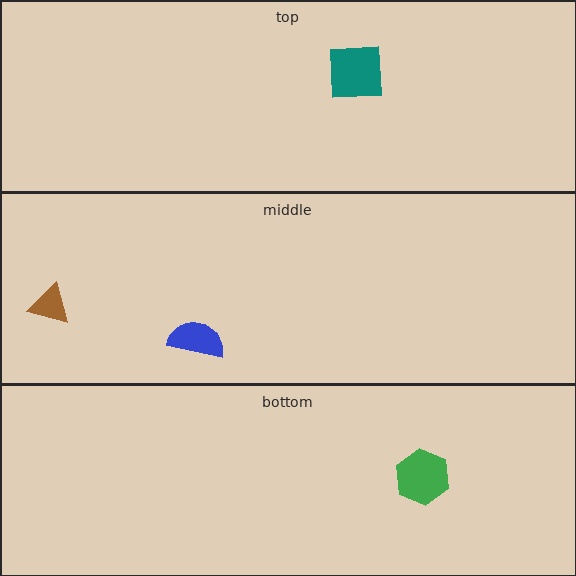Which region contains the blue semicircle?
The middle region.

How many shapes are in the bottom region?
1.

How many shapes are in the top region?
1.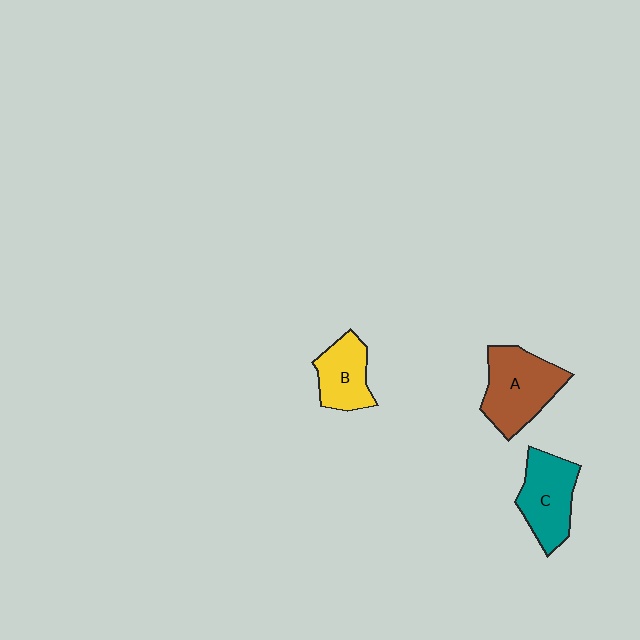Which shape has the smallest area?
Shape B (yellow).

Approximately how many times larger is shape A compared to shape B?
Approximately 1.5 times.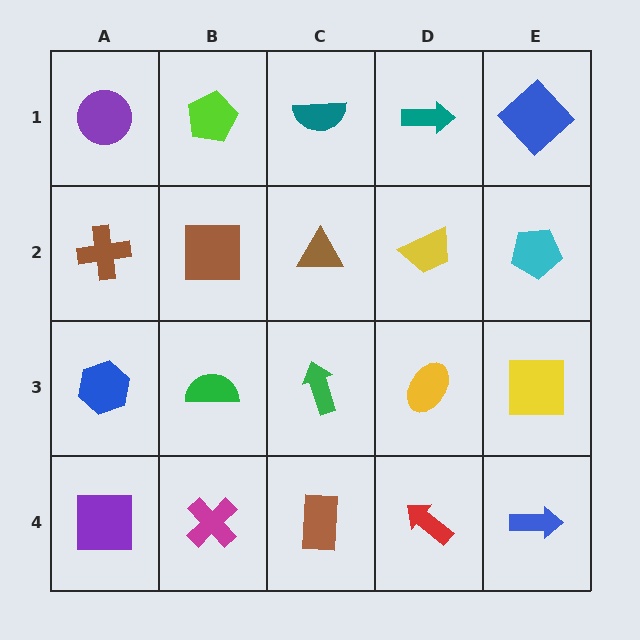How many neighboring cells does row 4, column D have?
3.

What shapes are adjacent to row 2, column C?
A teal semicircle (row 1, column C), a green arrow (row 3, column C), a brown square (row 2, column B), a yellow trapezoid (row 2, column D).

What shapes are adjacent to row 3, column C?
A brown triangle (row 2, column C), a brown rectangle (row 4, column C), a green semicircle (row 3, column B), a yellow ellipse (row 3, column D).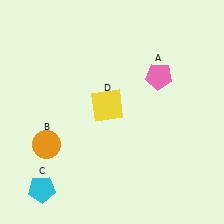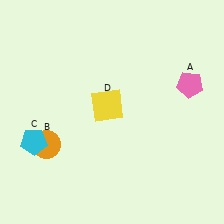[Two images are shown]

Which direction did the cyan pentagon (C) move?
The cyan pentagon (C) moved up.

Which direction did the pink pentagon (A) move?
The pink pentagon (A) moved right.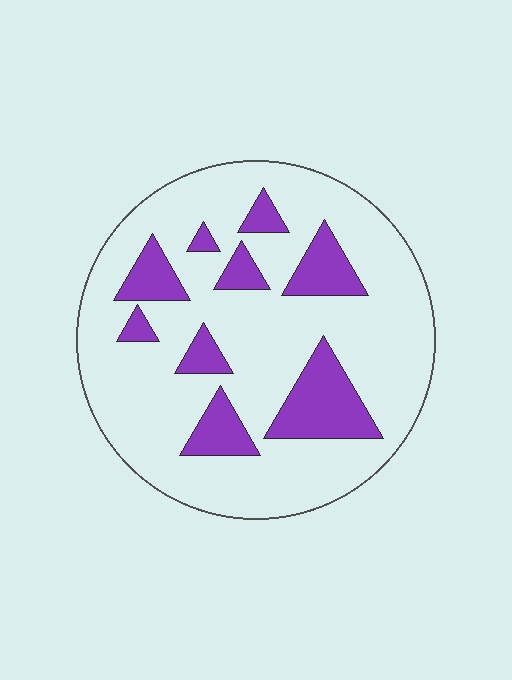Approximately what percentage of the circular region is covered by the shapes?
Approximately 20%.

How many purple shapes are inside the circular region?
9.